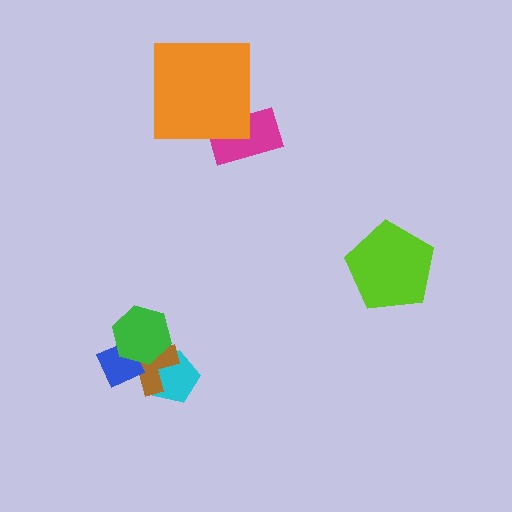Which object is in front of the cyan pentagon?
The brown cross is in front of the cyan pentagon.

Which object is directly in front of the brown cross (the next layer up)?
The blue diamond is directly in front of the brown cross.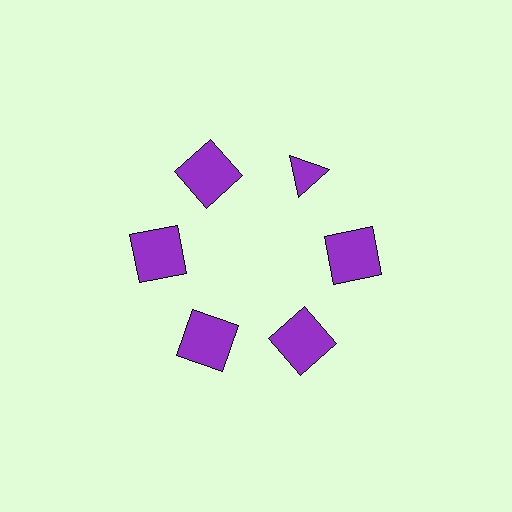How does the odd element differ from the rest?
It has a different shape: triangle instead of square.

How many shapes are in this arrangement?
There are 6 shapes arranged in a ring pattern.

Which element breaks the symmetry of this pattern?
The purple triangle at roughly the 1 o'clock position breaks the symmetry. All other shapes are purple squares.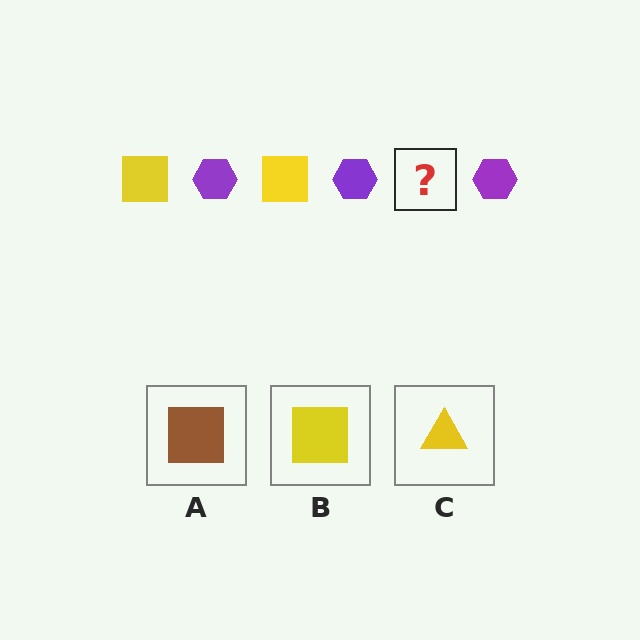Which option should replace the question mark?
Option B.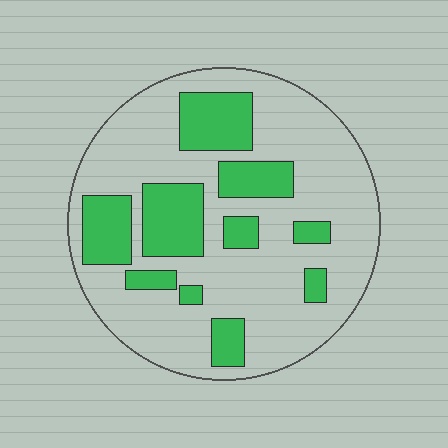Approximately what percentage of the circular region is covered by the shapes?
Approximately 30%.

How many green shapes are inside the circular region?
10.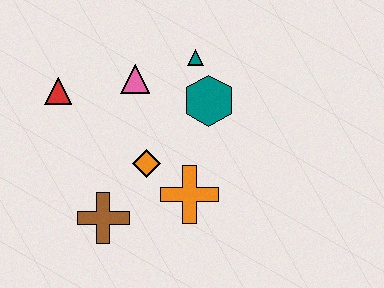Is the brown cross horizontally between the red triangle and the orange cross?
Yes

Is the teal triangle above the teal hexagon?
Yes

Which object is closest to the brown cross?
The orange diamond is closest to the brown cross.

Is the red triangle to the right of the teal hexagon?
No